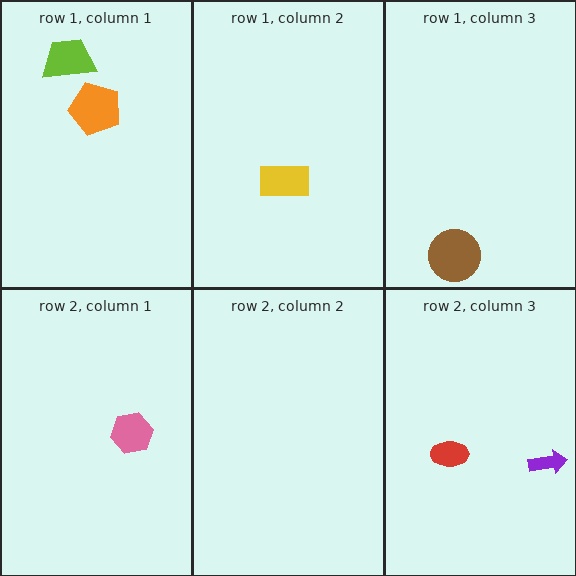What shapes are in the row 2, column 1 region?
The pink hexagon.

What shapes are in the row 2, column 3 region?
The purple arrow, the red ellipse.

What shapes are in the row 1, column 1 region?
The lime trapezoid, the orange pentagon.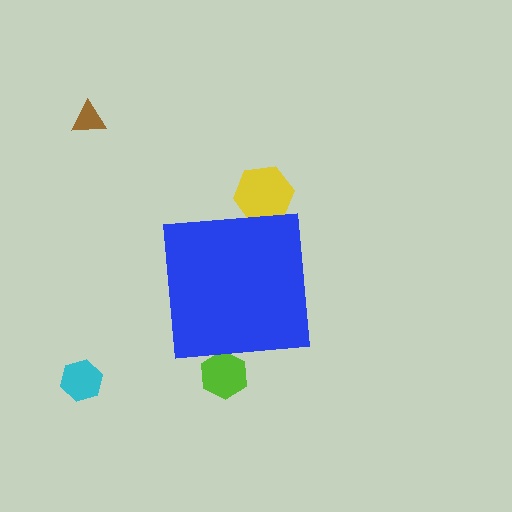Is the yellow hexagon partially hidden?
Yes, the yellow hexagon is partially hidden behind the blue square.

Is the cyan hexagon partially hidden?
No, the cyan hexagon is fully visible.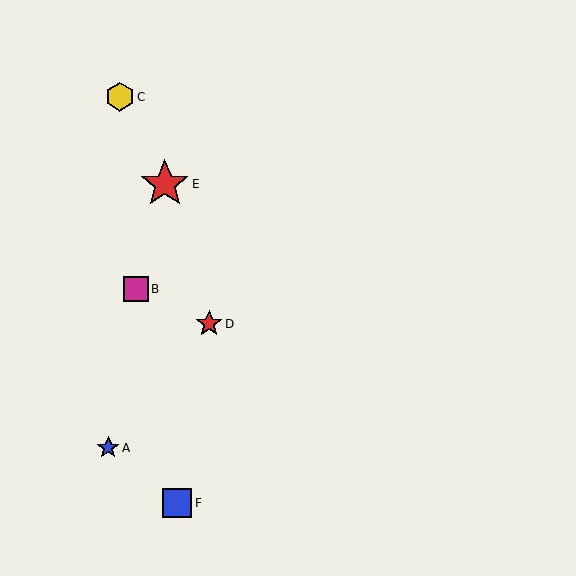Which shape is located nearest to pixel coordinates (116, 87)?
The yellow hexagon (labeled C) at (120, 97) is nearest to that location.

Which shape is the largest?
The red star (labeled E) is the largest.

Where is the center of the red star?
The center of the red star is at (209, 324).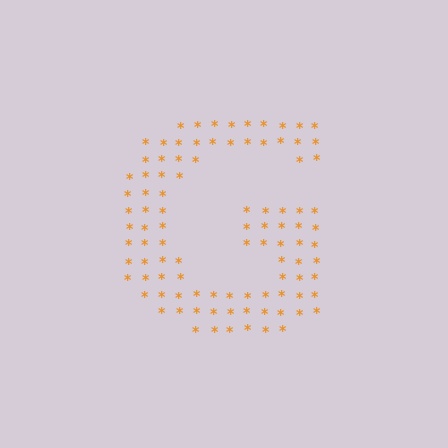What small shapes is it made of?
It is made of small asterisks.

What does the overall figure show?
The overall figure shows the letter G.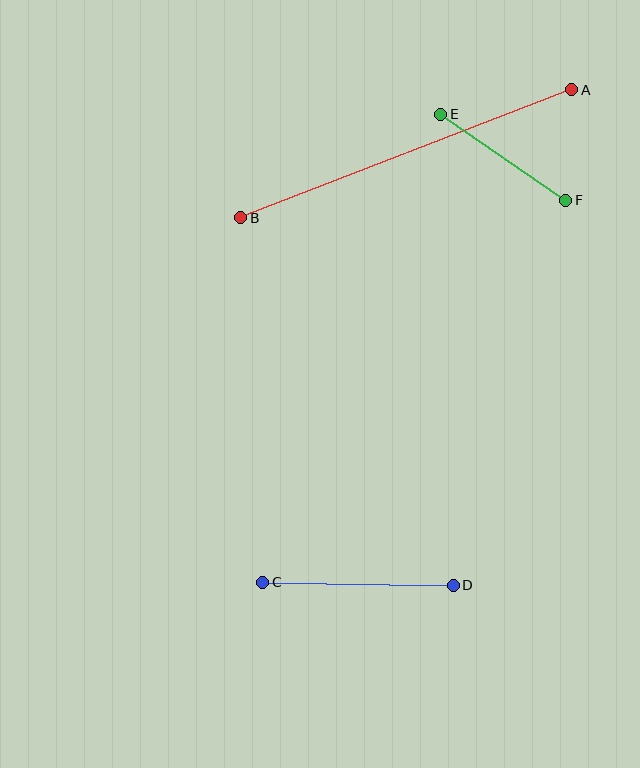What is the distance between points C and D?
The distance is approximately 191 pixels.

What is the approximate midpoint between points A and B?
The midpoint is at approximately (406, 154) pixels.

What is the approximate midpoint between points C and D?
The midpoint is at approximately (358, 584) pixels.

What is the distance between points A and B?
The distance is approximately 355 pixels.